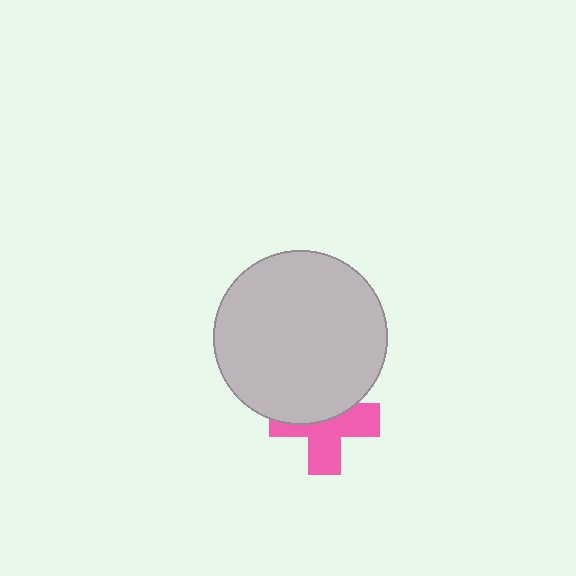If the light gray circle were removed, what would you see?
You would see the complete pink cross.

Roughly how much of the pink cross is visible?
About half of it is visible (roughly 57%).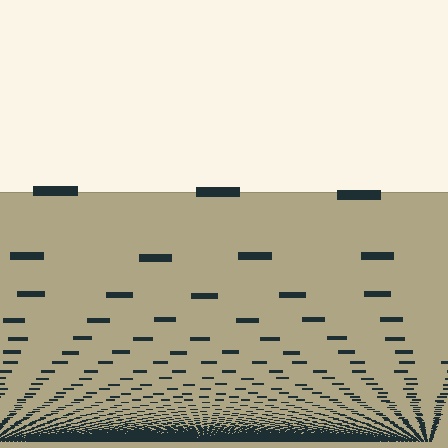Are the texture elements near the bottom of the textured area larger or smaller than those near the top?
Smaller. The gradient is inverted — elements near the bottom are smaller and denser.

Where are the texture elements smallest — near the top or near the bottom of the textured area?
Near the bottom.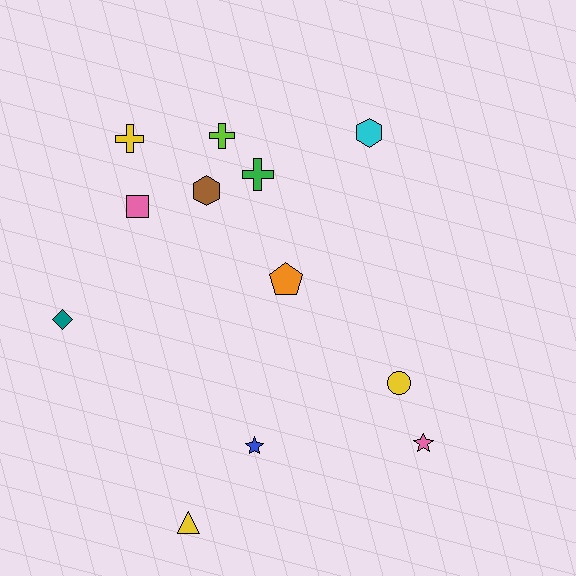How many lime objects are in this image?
There is 1 lime object.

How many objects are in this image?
There are 12 objects.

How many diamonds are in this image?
There is 1 diamond.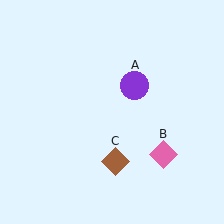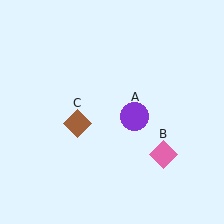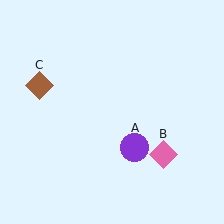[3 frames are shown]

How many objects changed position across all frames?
2 objects changed position: purple circle (object A), brown diamond (object C).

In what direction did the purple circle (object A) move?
The purple circle (object A) moved down.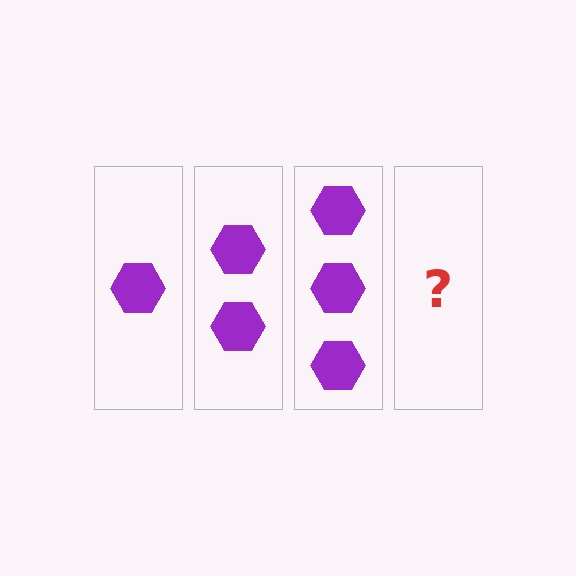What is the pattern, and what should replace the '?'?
The pattern is that each step adds one more hexagon. The '?' should be 4 hexagons.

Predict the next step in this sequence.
The next step is 4 hexagons.